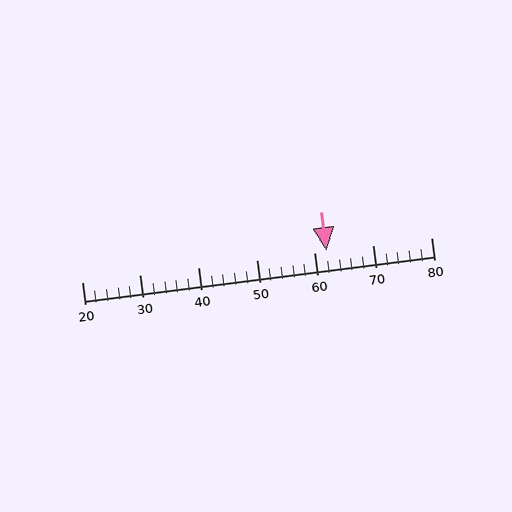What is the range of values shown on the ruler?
The ruler shows values from 20 to 80.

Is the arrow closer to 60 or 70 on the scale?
The arrow is closer to 60.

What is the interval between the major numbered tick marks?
The major tick marks are spaced 10 units apart.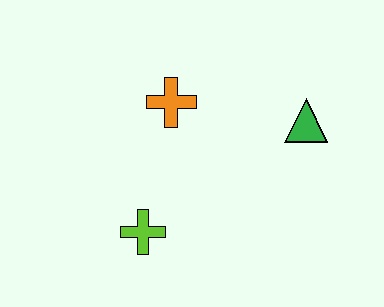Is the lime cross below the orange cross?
Yes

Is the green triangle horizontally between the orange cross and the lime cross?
No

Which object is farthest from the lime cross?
The green triangle is farthest from the lime cross.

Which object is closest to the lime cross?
The orange cross is closest to the lime cross.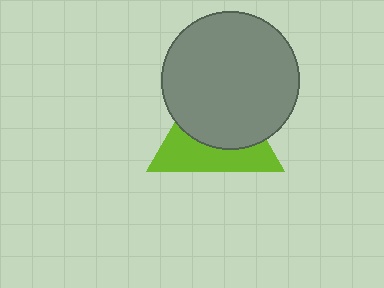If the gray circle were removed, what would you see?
You would see the complete lime triangle.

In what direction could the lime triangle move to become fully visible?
The lime triangle could move down. That would shift it out from behind the gray circle entirely.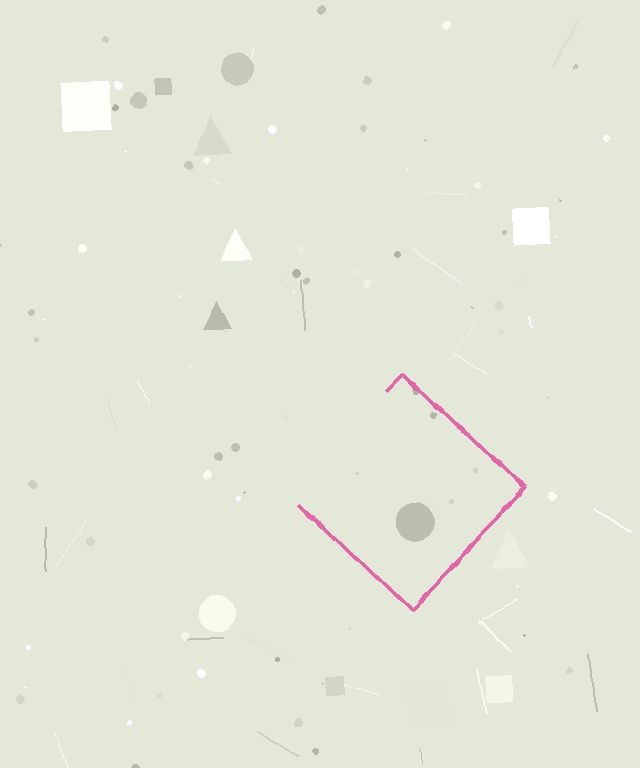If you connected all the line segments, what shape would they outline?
They would outline a diamond.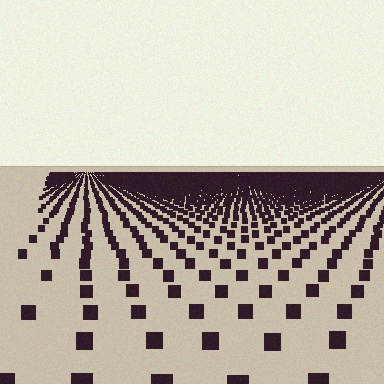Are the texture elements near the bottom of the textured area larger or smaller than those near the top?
Larger. Near the bottom, elements are closer to the viewer and appear at a bigger on-screen size.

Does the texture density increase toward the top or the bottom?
Density increases toward the top.